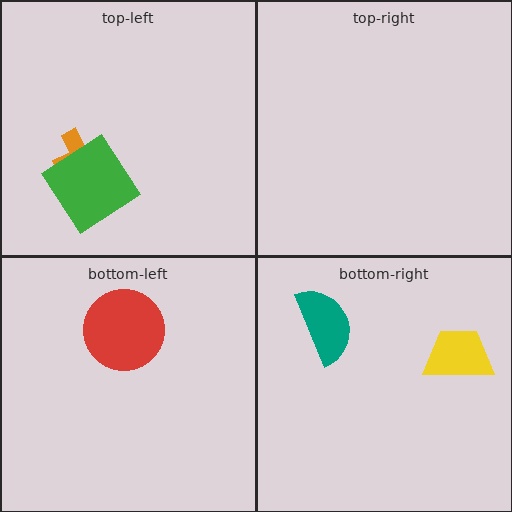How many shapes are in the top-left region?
2.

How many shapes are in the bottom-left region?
1.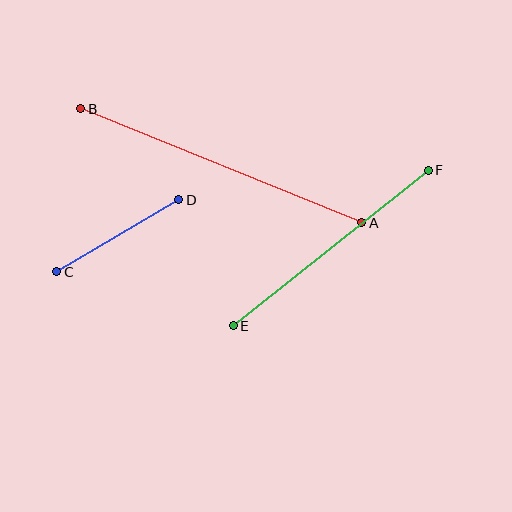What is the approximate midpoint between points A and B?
The midpoint is at approximately (221, 166) pixels.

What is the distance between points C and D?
The distance is approximately 142 pixels.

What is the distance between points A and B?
The distance is approximately 304 pixels.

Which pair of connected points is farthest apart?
Points A and B are farthest apart.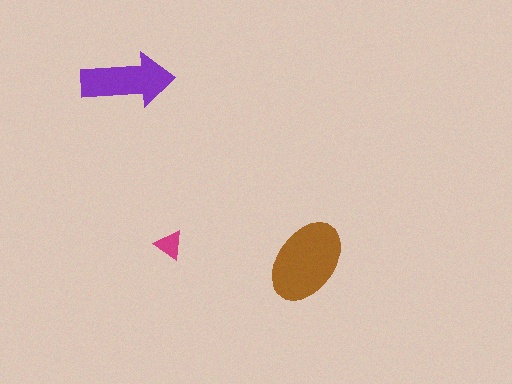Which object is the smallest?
The magenta triangle.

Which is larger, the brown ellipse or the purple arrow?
The brown ellipse.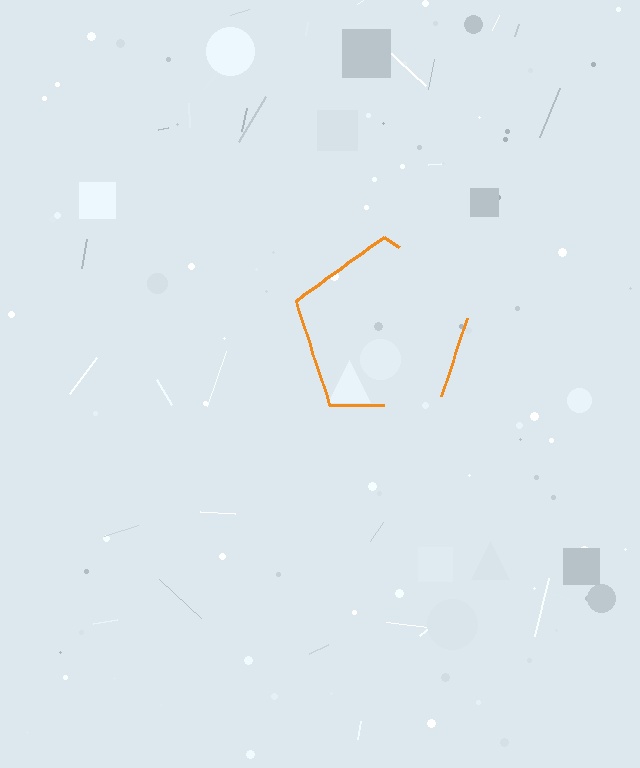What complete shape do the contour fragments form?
The contour fragments form a pentagon.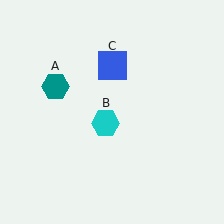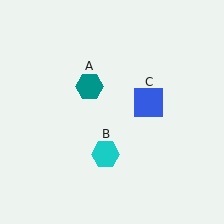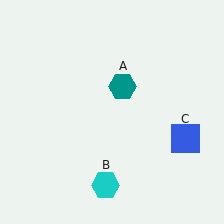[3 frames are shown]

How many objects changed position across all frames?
3 objects changed position: teal hexagon (object A), cyan hexagon (object B), blue square (object C).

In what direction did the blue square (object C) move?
The blue square (object C) moved down and to the right.